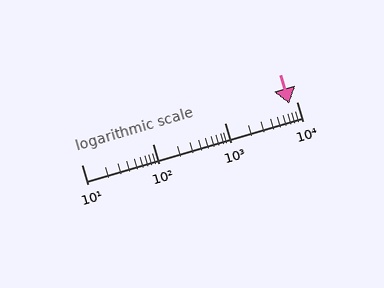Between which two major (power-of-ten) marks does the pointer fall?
The pointer is between 1000 and 10000.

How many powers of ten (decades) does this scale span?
The scale spans 3 decades, from 10 to 10000.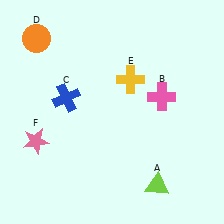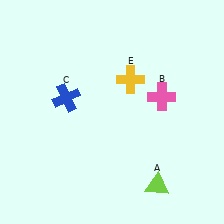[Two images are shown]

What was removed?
The orange circle (D), the pink star (F) were removed in Image 2.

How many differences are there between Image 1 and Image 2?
There are 2 differences between the two images.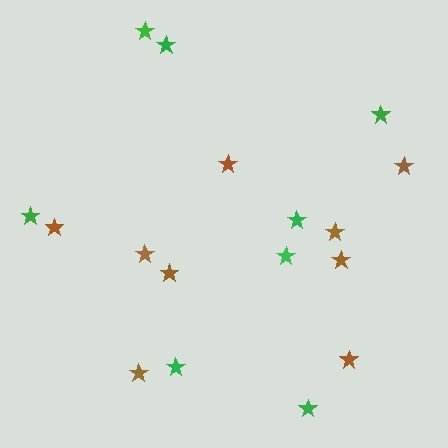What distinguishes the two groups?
There are 2 groups: one group of green stars (8) and one group of brown stars (9).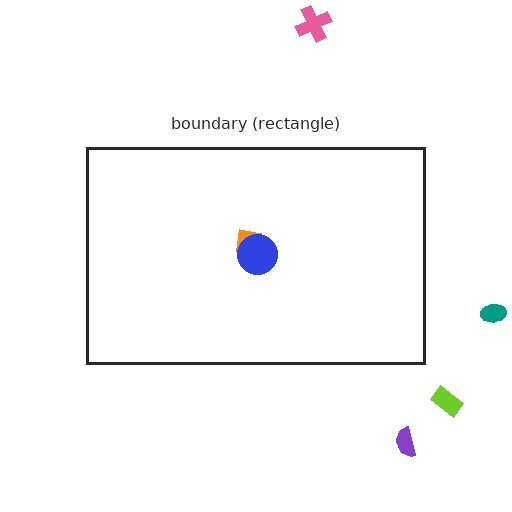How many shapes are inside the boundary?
2 inside, 4 outside.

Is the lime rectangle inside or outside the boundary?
Outside.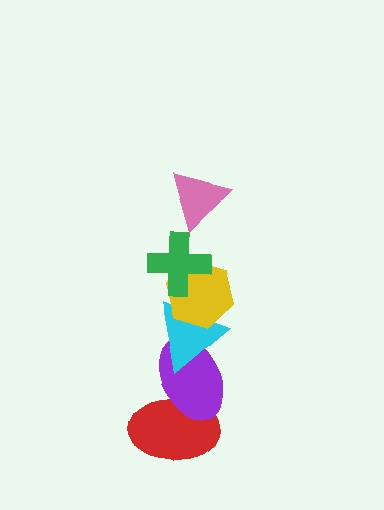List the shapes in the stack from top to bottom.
From top to bottom: the pink triangle, the green cross, the yellow hexagon, the cyan triangle, the purple ellipse, the red ellipse.